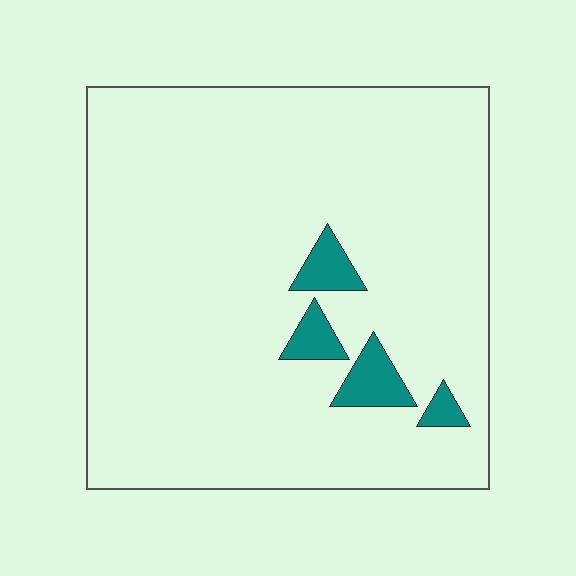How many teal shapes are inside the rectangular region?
4.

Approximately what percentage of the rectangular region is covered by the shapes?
Approximately 5%.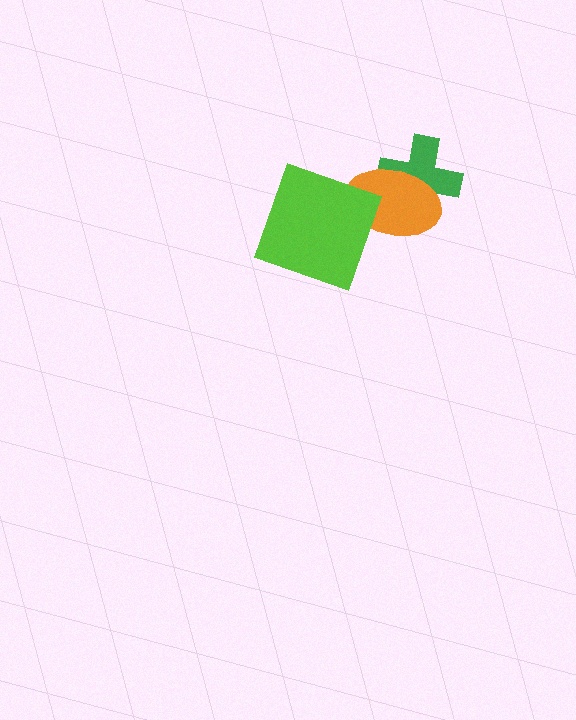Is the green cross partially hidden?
Yes, it is partially covered by another shape.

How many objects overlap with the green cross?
1 object overlaps with the green cross.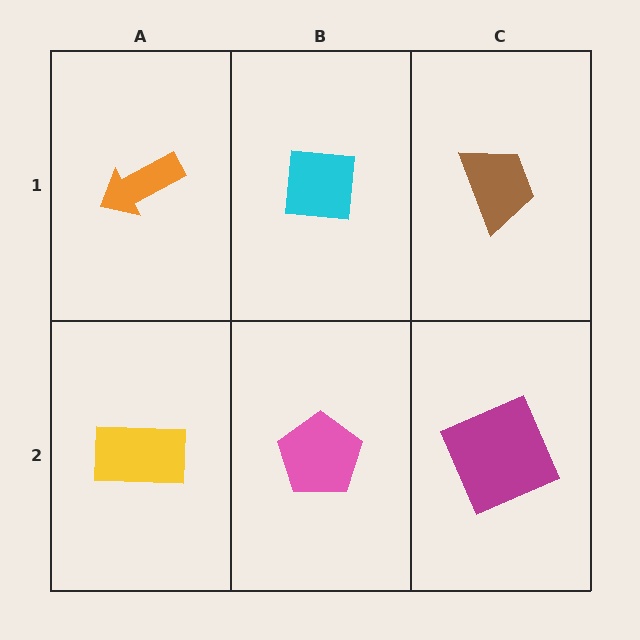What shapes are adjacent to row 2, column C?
A brown trapezoid (row 1, column C), a pink pentagon (row 2, column B).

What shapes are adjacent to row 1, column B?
A pink pentagon (row 2, column B), an orange arrow (row 1, column A), a brown trapezoid (row 1, column C).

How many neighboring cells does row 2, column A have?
2.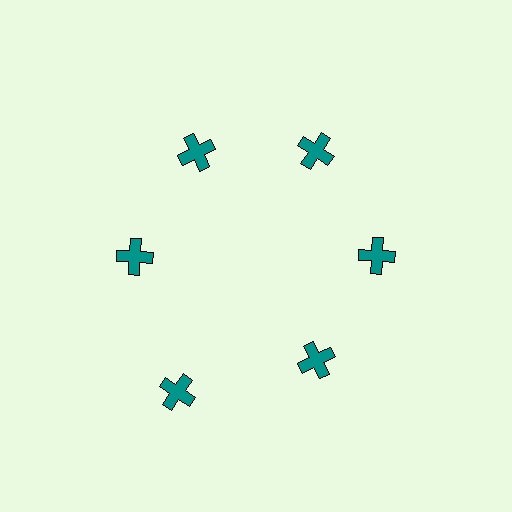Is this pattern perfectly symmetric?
No. The 6 teal crosses are arranged in a ring, but one element near the 7 o'clock position is pushed outward from the center, breaking the 6-fold rotational symmetry.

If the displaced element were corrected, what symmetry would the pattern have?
It would have 6-fold rotational symmetry — the pattern would map onto itself every 60 degrees.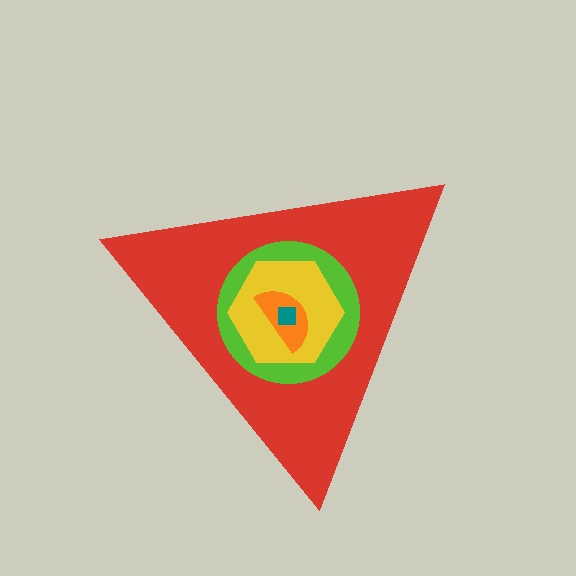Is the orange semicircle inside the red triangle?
Yes.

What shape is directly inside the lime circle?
The yellow hexagon.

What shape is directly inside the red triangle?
The lime circle.